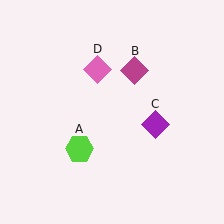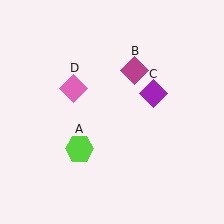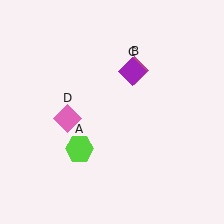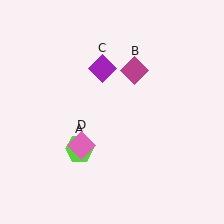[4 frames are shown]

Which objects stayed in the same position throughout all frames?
Lime hexagon (object A) and magenta diamond (object B) remained stationary.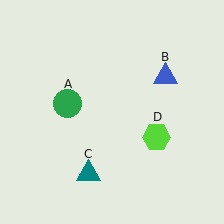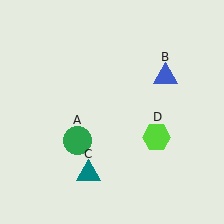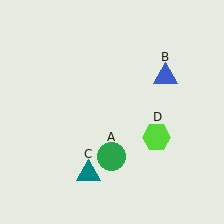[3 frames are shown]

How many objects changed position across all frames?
1 object changed position: green circle (object A).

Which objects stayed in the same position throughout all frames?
Blue triangle (object B) and teal triangle (object C) and lime hexagon (object D) remained stationary.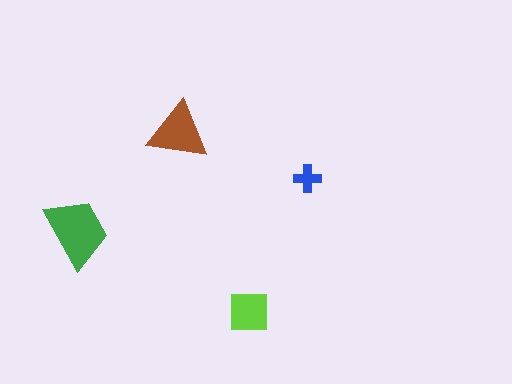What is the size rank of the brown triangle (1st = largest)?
2nd.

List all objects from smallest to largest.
The blue cross, the lime square, the brown triangle, the green trapezoid.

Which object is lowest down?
The lime square is bottommost.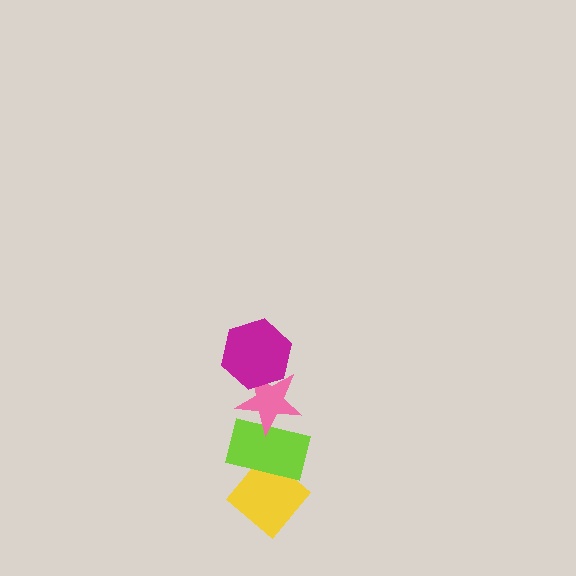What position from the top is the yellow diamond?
The yellow diamond is 4th from the top.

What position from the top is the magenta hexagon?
The magenta hexagon is 1st from the top.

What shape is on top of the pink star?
The magenta hexagon is on top of the pink star.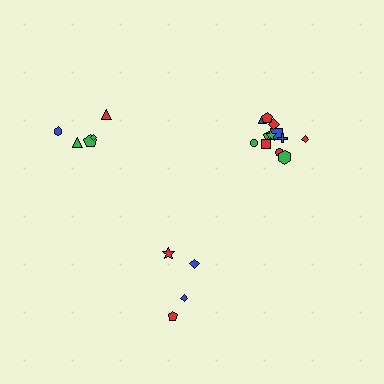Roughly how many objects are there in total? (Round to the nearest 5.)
Roughly 20 objects in total.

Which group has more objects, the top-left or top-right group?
The top-right group.